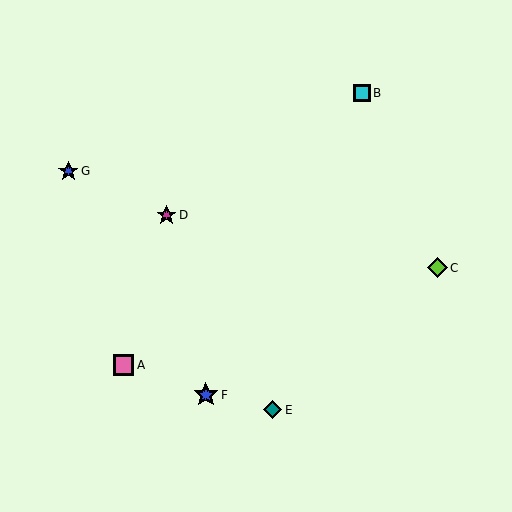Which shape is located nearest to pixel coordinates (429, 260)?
The lime diamond (labeled C) at (437, 268) is nearest to that location.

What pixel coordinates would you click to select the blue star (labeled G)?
Click at (68, 171) to select the blue star G.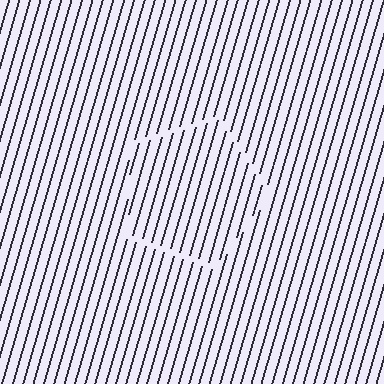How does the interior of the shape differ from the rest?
The interior of the shape contains the same grating, shifted by half a period — the contour is defined by the phase discontinuity where line-ends from the inner and outer gratings abut.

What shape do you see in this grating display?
An illusory pentagon. The interior of the shape contains the same grating, shifted by half a period — the contour is defined by the phase discontinuity where line-ends from the inner and outer gratings abut.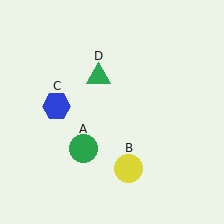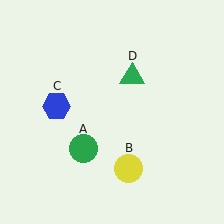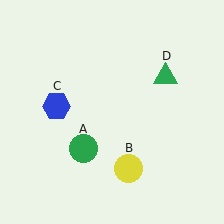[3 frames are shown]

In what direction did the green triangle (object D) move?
The green triangle (object D) moved right.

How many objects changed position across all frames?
1 object changed position: green triangle (object D).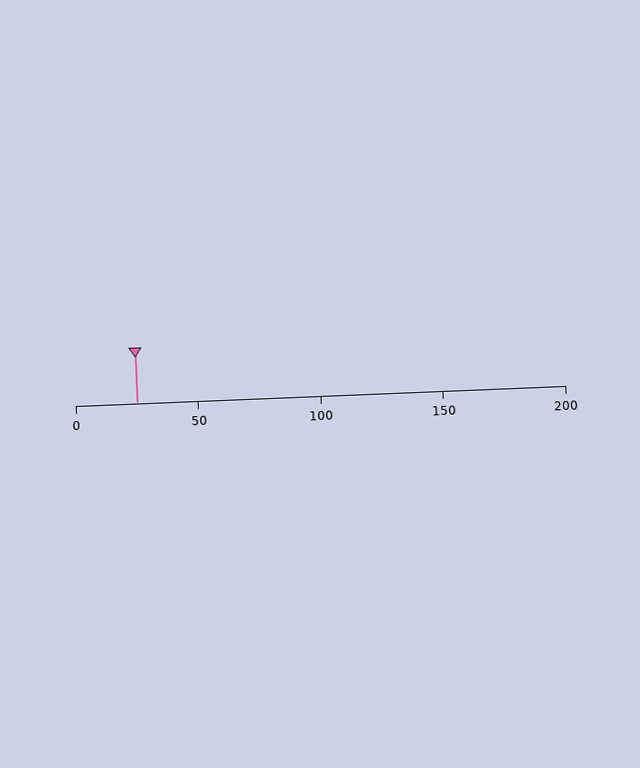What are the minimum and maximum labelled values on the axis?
The axis runs from 0 to 200.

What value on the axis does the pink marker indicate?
The marker indicates approximately 25.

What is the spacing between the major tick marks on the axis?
The major ticks are spaced 50 apart.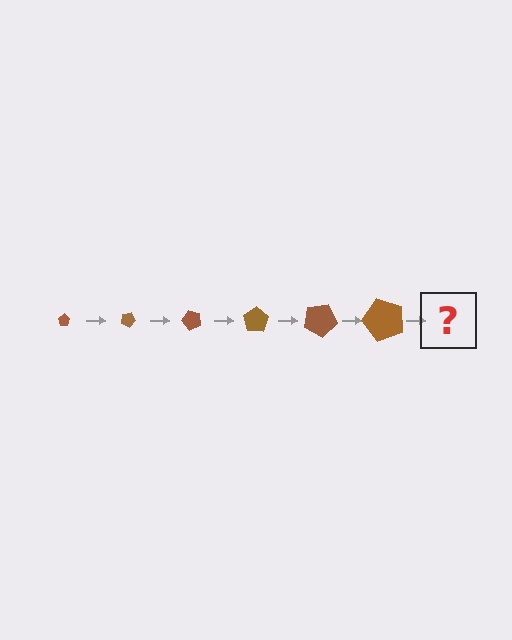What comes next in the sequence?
The next element should be a pentagon, larger than the previous one and rotated 150 degrees from the start.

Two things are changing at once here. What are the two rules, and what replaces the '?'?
The two rules are that the pentagon grows larger each step and it rotates 25 degrees each step. The '?' should be a pentagon, larger than the previous one and rotated 150 degrees from the start.